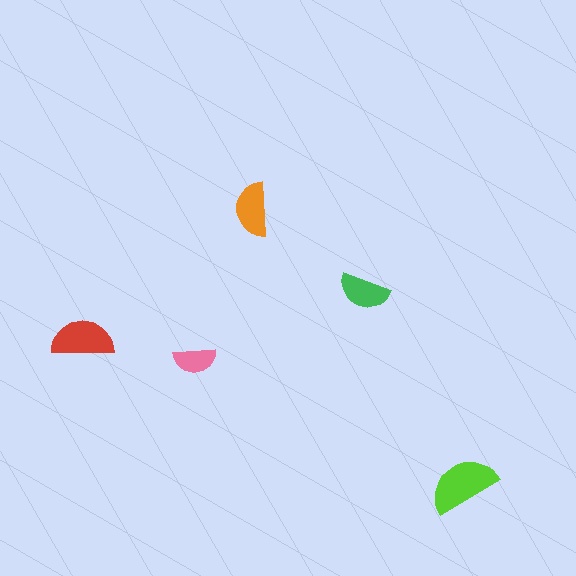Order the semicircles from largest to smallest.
the lime one, the red one, the orange one, the green one, the pink one.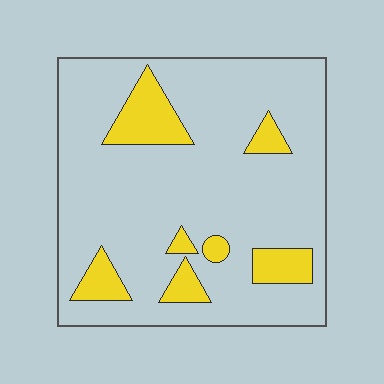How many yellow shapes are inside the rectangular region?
7.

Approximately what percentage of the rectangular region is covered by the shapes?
Approximately 15%.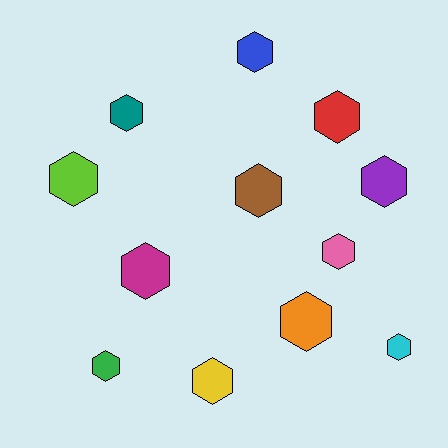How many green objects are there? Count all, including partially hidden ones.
There is 1 green object.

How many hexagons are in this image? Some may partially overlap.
There are 12 hexagons.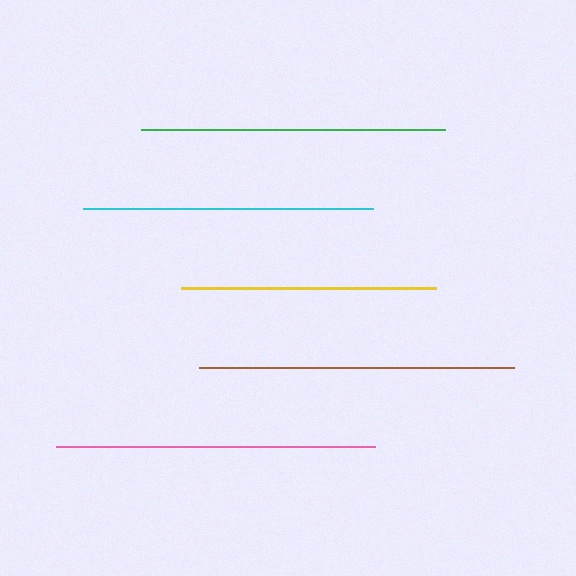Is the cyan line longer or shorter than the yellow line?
The cyan line is longer than the yellow line.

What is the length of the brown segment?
The brown segment is approximately 316 pixels long.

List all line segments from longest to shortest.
From longest to shortest: pink, brown, green, cyan, yellow.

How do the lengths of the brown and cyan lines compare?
The brown and cyan lines are approximately the same length.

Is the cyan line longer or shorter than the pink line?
The pink line is longer than the cyan line.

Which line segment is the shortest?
The yellow line is the shortest at approximately 255 pixels.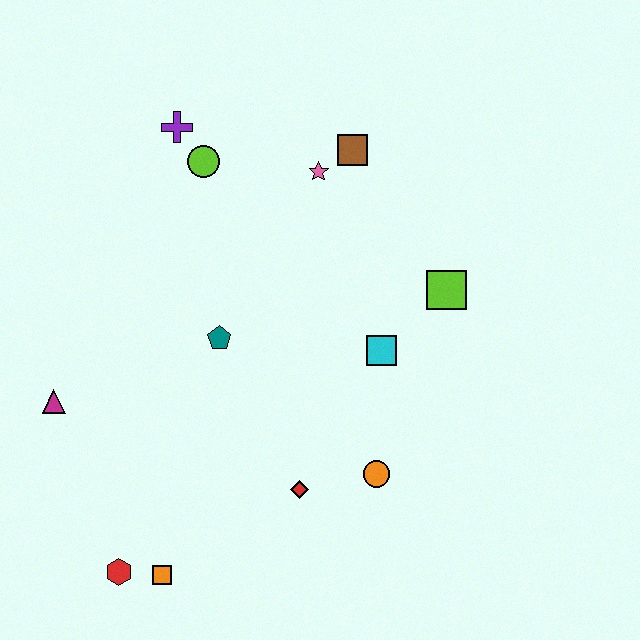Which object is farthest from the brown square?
The red hexagon is farthest from the brown square.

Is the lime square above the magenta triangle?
Yes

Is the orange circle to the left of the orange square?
No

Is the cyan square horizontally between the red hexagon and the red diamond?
No